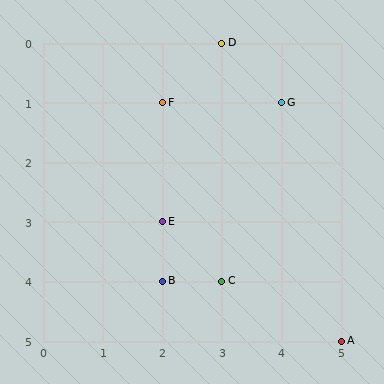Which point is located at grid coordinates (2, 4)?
Point B is at (2, 4).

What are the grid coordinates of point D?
Point D is at grid coordinates (3, 0).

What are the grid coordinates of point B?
Point B is at grid coordinates (2, 4).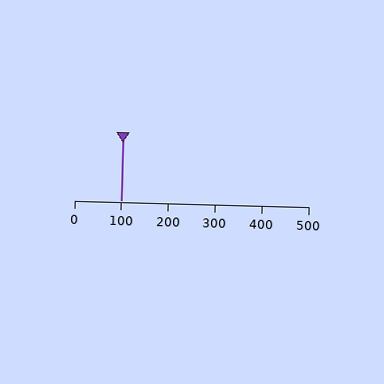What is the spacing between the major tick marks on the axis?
The major ticks are spaced 100 apart.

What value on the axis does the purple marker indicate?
The marker indicates approximately 100.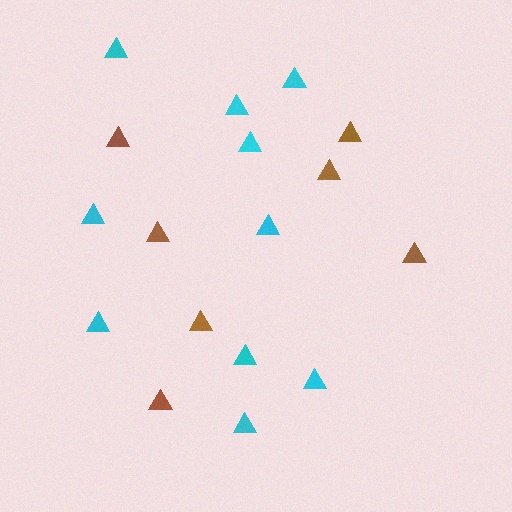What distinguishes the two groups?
There are 2 groups: one group of cyan triangles (10) and one group of brown triangles (7).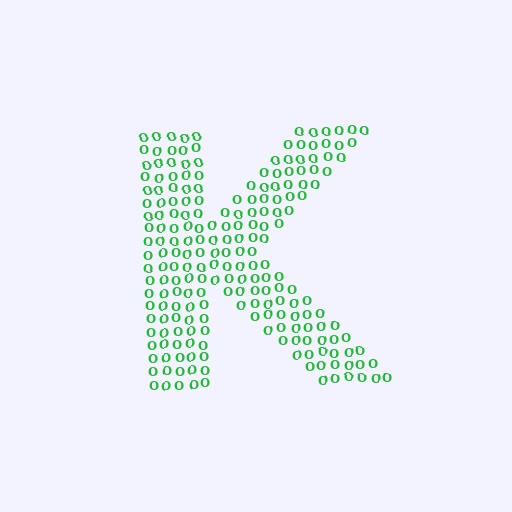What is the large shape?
The large shape is the letter K.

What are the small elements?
The small elements are letter O's.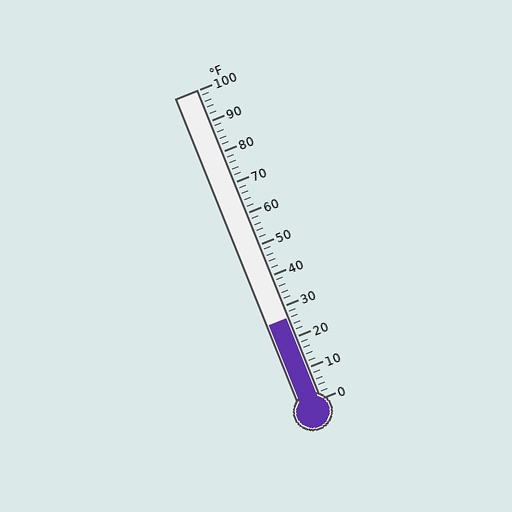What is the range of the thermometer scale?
The thermometer scale ranges from 0°F to 100°F.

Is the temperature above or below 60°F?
The temperature is below 60°F.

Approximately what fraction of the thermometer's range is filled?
The thermometer is filled to approximately 25% of its range.